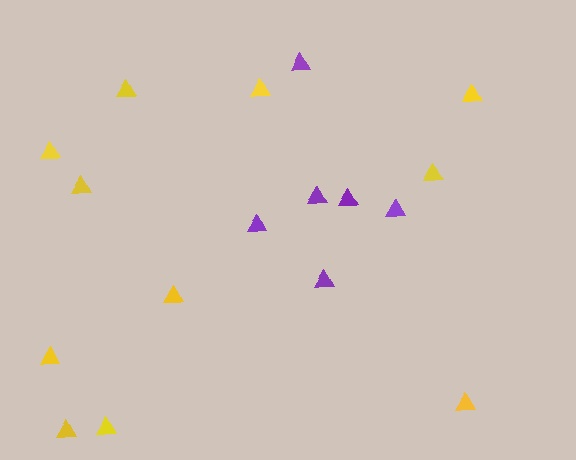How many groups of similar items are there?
There are 2 groups: one group of yellow triangles (11) and one group of purple triangles (6).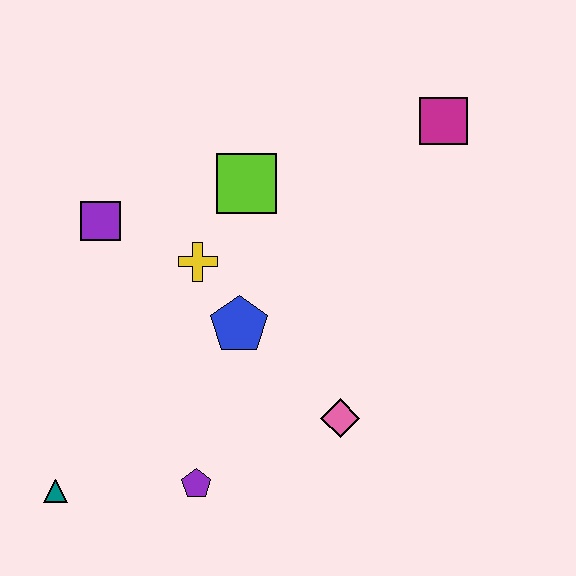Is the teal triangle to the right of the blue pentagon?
No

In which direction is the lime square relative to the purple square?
The lime square is to the right of the purple square.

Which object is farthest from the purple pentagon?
The magenta square is farthest from the purple pentagon.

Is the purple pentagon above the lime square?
No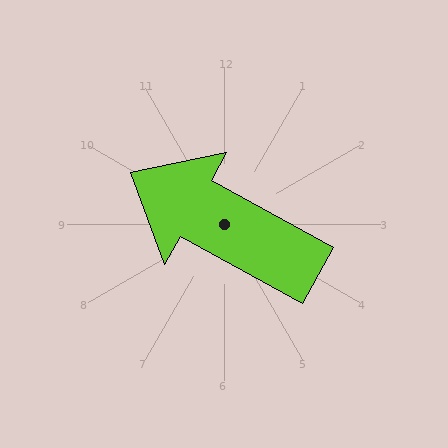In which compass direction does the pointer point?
Northwest.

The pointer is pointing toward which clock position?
Roughly 10 o'clock.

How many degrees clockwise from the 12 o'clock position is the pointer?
Approximately 299 degrees.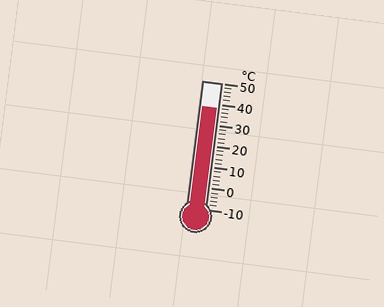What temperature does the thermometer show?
The thermometer shows approximately 38°C.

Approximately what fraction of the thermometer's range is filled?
The thermometer is filled to approximately 80% of its range.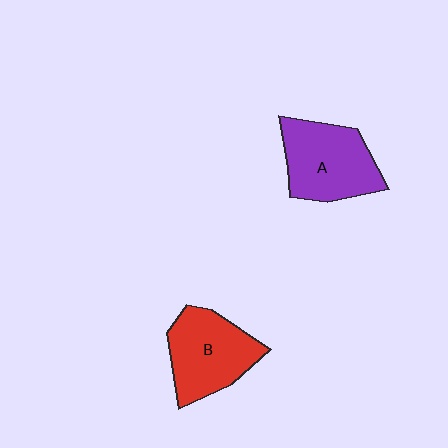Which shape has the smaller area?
Shape B (red).